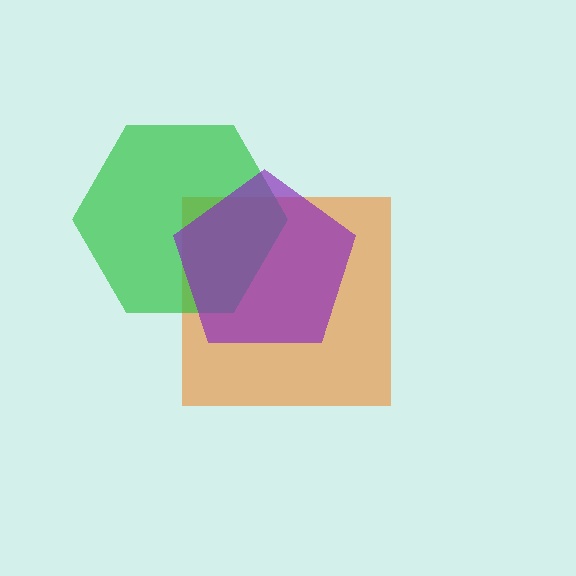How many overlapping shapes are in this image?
There are 3 overlapping shapes in the image.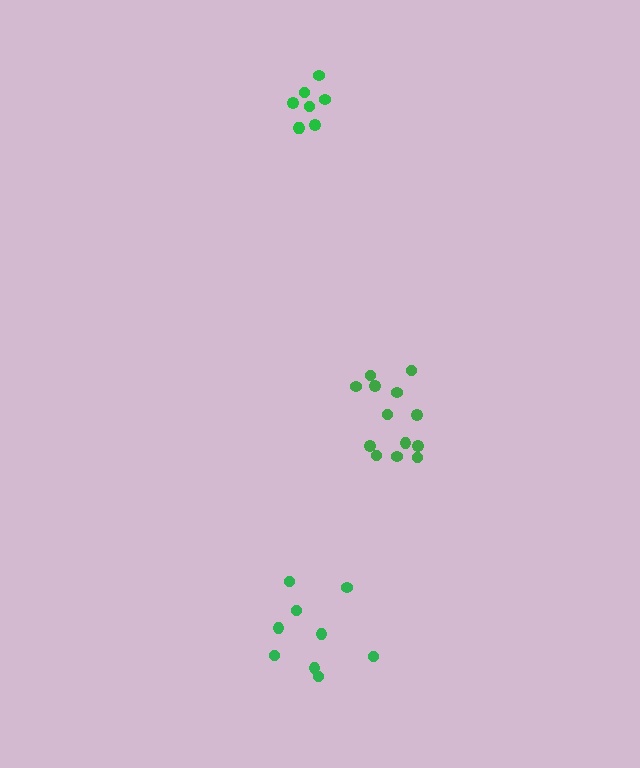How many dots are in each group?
Group 1: 14 dots, Group 2: 9 dots, Group 3: 8 dots (31 total).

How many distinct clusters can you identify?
There are 3 distinct clusters.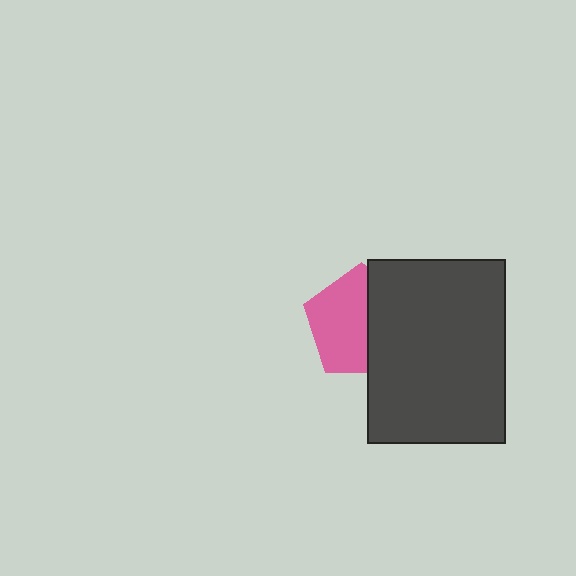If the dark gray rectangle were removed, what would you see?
You would see the complete pink pentagon.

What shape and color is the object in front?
The object in front is a dark gray rectangle.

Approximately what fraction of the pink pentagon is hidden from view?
Roughly 42% of the pink pentagon is hidden behind the dark gray rectangle.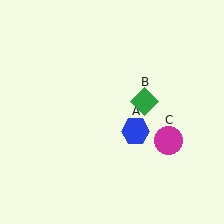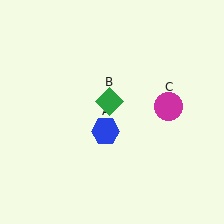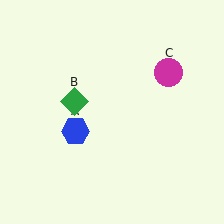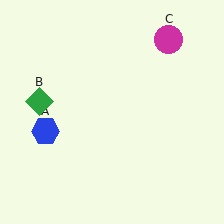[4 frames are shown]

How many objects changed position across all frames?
3 objects changed position: blue hexagon (object A), green diamond (object B), magenta circle (object C).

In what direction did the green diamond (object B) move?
The green diamond (object B) moved left.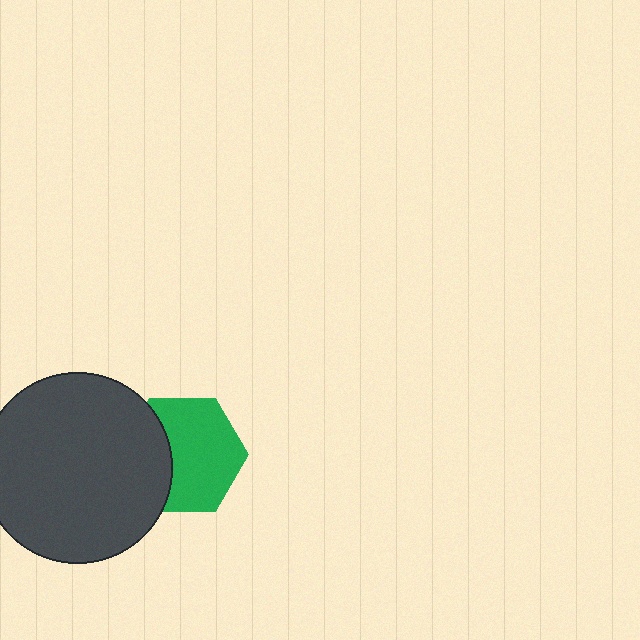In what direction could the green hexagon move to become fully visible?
The green hexagon could move right. That would shift it out from behind the dark gray circle entirely.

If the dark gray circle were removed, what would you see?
You would see the complete green hexagon.